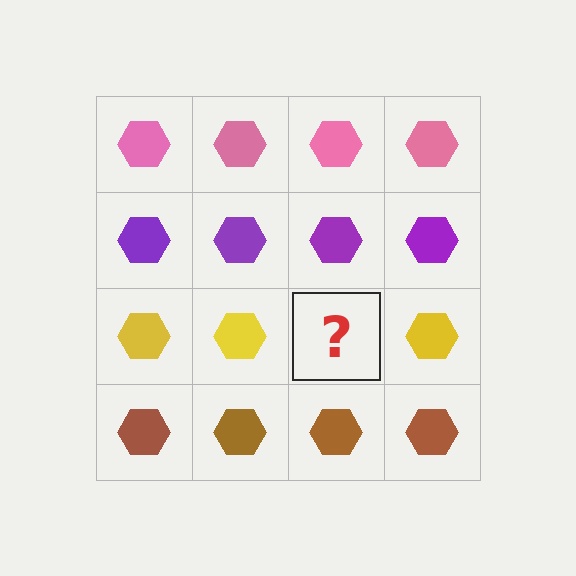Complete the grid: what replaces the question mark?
The question mark should be replaced with a yellow hexagon.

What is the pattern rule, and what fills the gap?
The rule is that each row has a consistent color. The gap should be filled with a yellow hexagon.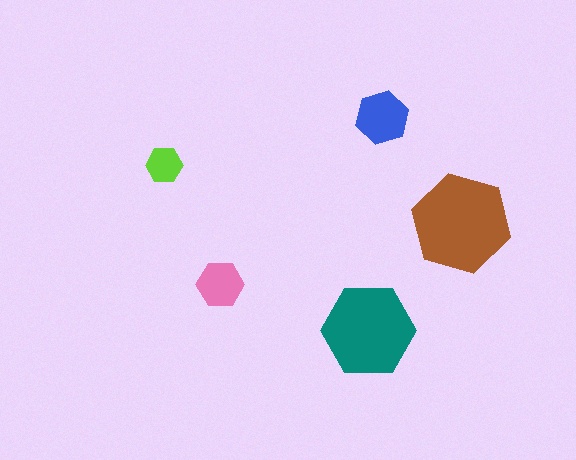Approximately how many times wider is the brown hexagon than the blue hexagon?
About 2 times wider.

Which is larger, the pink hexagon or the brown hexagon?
The brown one.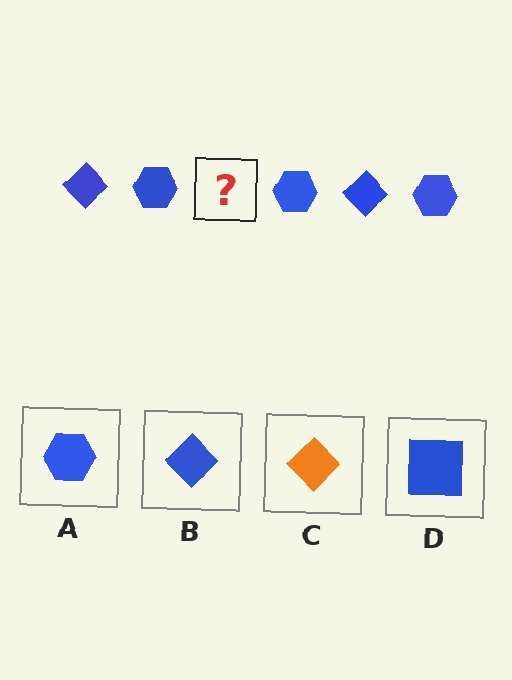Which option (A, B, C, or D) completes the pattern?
B.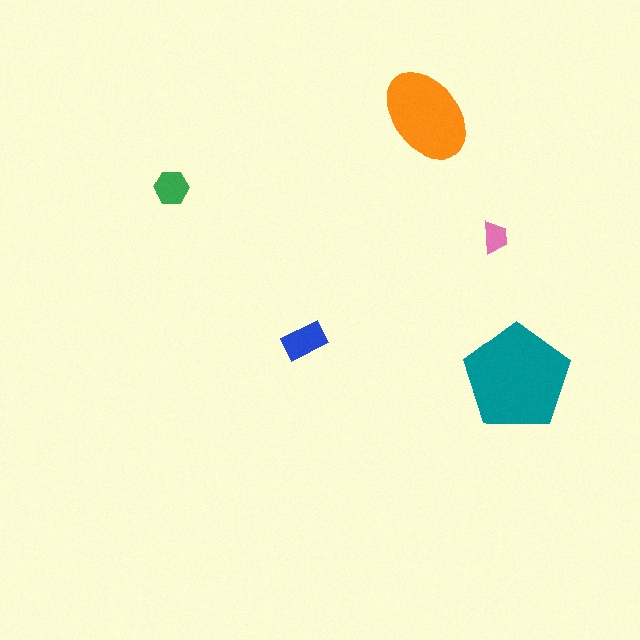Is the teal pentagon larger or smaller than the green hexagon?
Larger.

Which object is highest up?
The orange ellipse is topmost.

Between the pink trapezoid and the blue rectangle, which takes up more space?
The blue rectangle.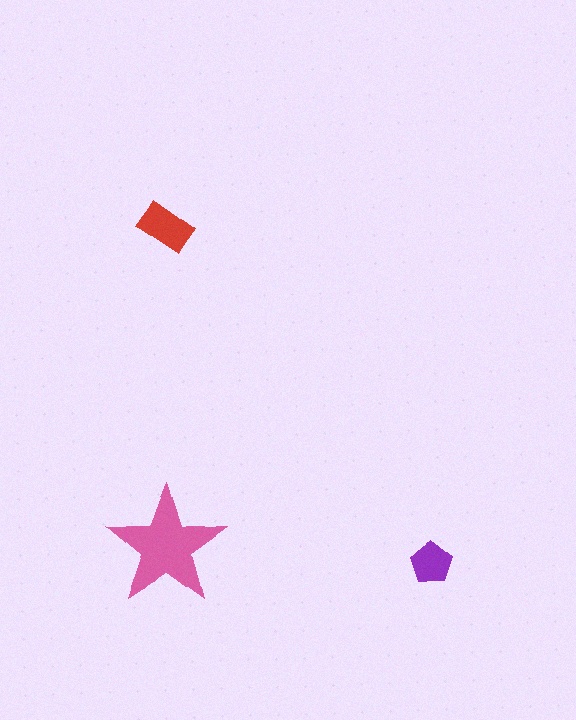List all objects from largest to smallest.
The pink star, the red rectangle, the purple pentagon.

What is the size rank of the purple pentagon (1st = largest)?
3rd.